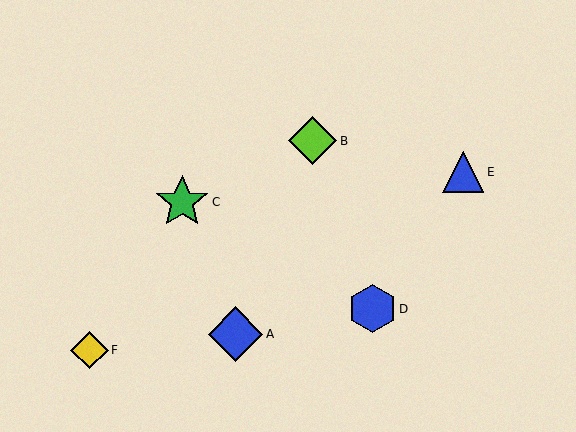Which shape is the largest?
The blue diamond (labeled A) is the largest.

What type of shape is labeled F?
Shape F is a yellow diamond.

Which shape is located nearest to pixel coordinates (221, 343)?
The blue diamond (labeled A) at (236, 334) is nearest to that location.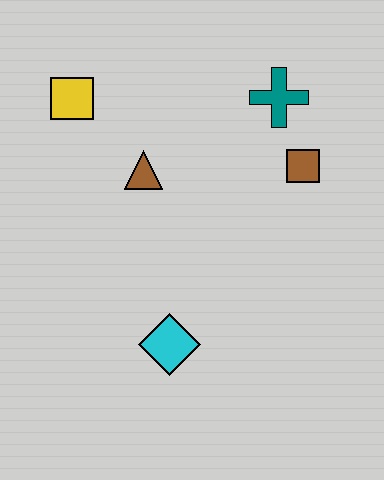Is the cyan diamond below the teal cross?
Yes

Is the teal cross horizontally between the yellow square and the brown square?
Yes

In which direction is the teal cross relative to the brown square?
The teal cross is above the brown square.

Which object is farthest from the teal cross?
The cyan diamond is farthest from the teal cross.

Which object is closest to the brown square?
The teal cross is closest to the brown square.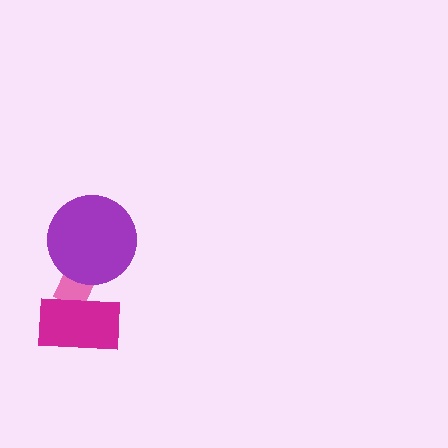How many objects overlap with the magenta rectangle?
1 object overlaps with the magenta rectangle.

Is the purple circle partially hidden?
No, no other shape covers it.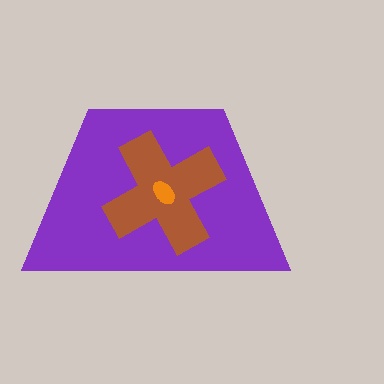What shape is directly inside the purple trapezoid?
The brown cross.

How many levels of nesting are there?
3.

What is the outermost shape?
The purple trapezoid.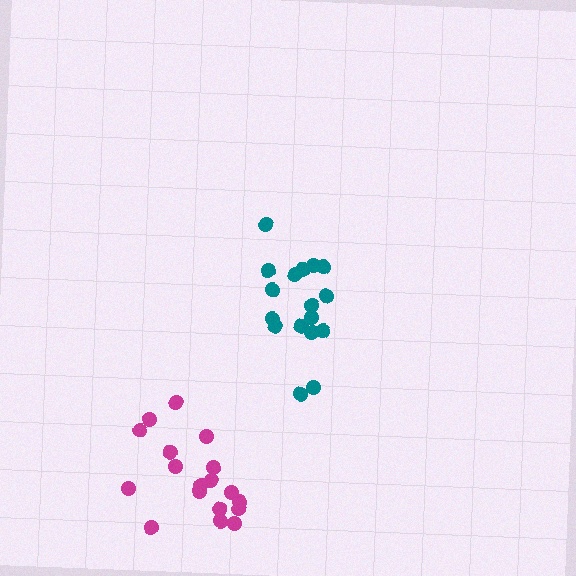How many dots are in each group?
Group 1: 18 dots, Group 2: 17 dots (35 total).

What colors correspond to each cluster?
The clusters are colored: magenta, teal.